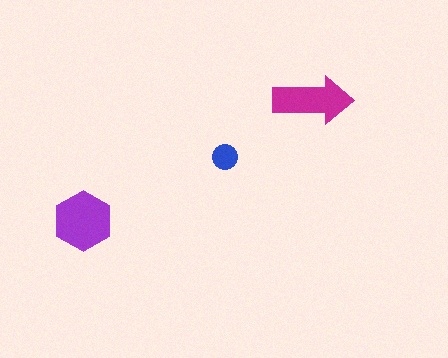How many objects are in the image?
There are 3 objects in the image.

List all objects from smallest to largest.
The blue circle, the magenta arrow, the purple hexagon.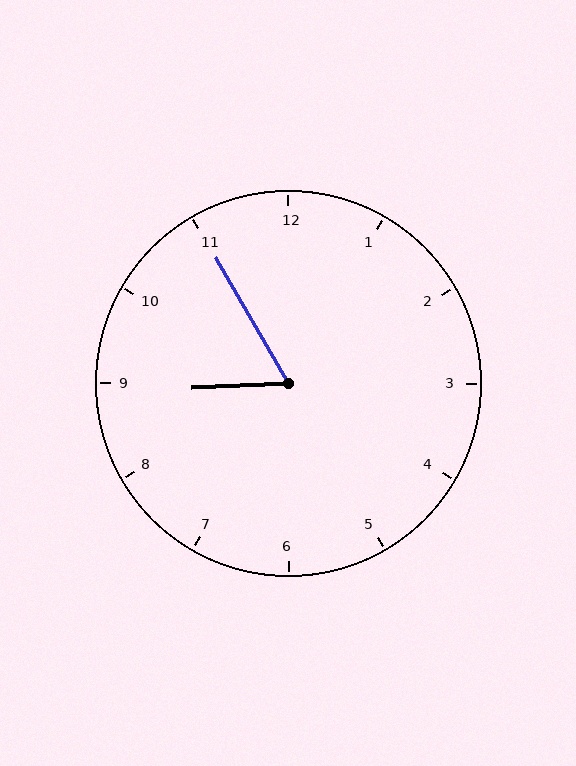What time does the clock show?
8:55.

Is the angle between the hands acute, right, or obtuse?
It is acute.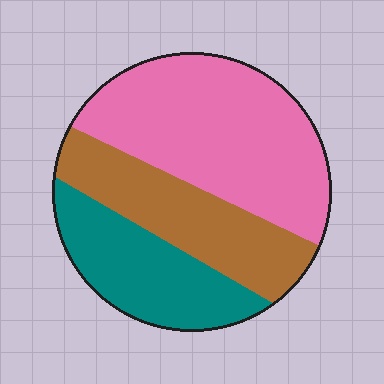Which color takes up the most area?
Pink, at roughly 45%.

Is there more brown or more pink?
Pink.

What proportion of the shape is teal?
Teal takes up about one quarter (1/4) of the shape.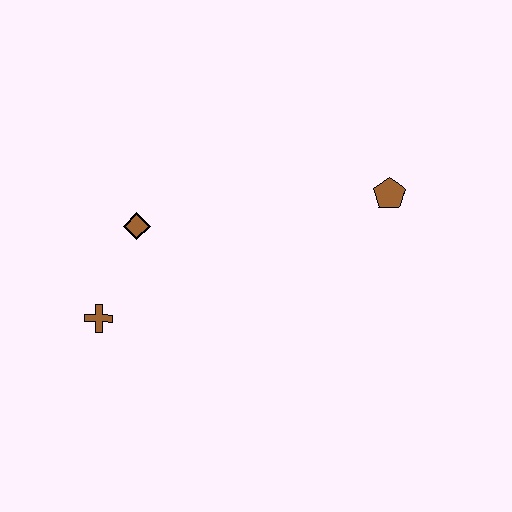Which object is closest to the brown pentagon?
The brown diamond is closest to the brown pentagon.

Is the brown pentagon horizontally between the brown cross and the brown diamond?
No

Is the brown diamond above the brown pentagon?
No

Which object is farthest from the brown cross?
The brown pentagon is farthest from the brown cross.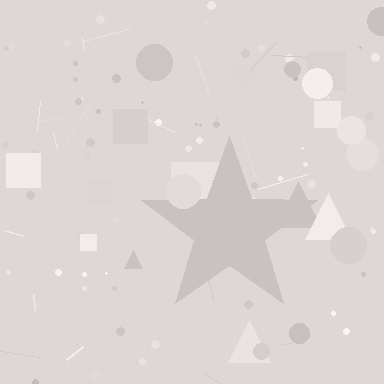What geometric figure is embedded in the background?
A star is embedded in the background.